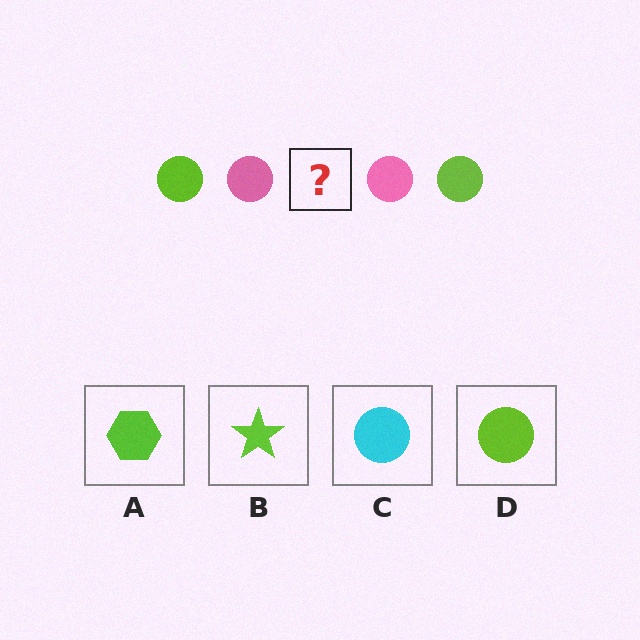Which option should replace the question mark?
Option D.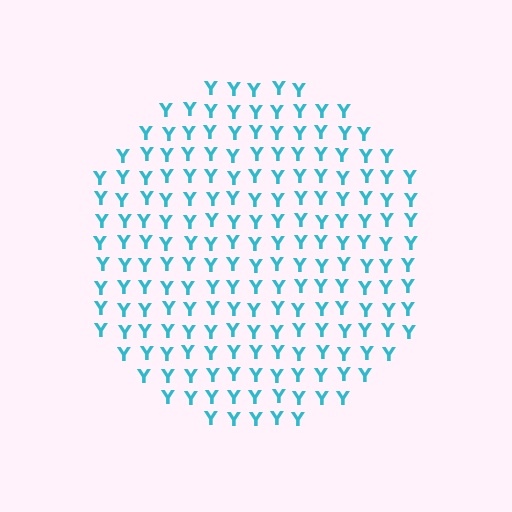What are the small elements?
The small elements are letter Y's.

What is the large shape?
The large shape is a circle.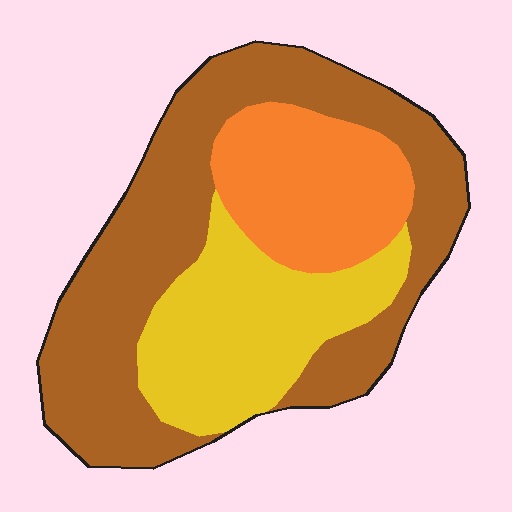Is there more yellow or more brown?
Brown.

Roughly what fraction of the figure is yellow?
Yellow covers around 25% of the figure.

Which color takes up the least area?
Orange, at roughly 20%.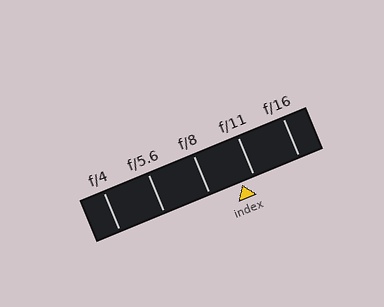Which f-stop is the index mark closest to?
The index mark is closest to f/11.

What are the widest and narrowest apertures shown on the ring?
The widest aperture shown is f/4 and the narrowest is f/16.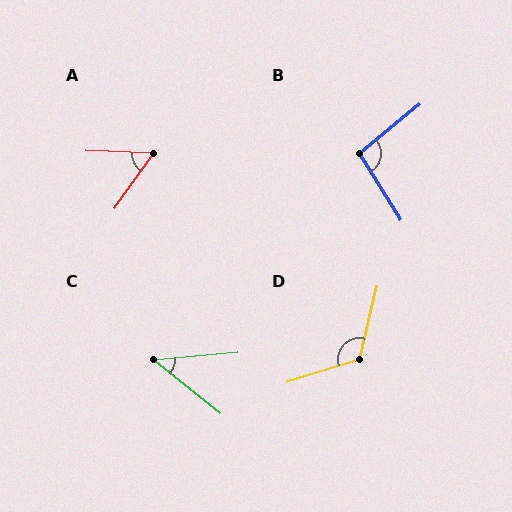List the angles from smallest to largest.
C (44°), A (57°), B (98°), D (121°).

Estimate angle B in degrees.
Approximately 98 degrees.